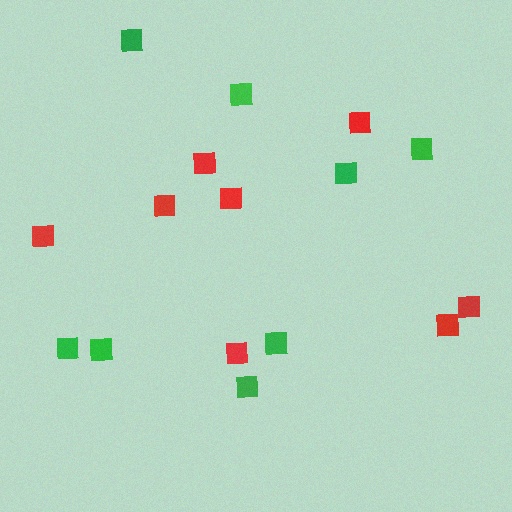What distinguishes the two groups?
There are 2 groups: one group of green squares (8) and one group of red squares (8).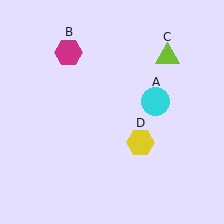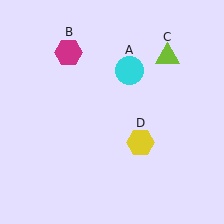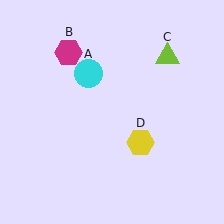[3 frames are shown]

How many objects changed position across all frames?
1 object changed position: cyan circle (object A).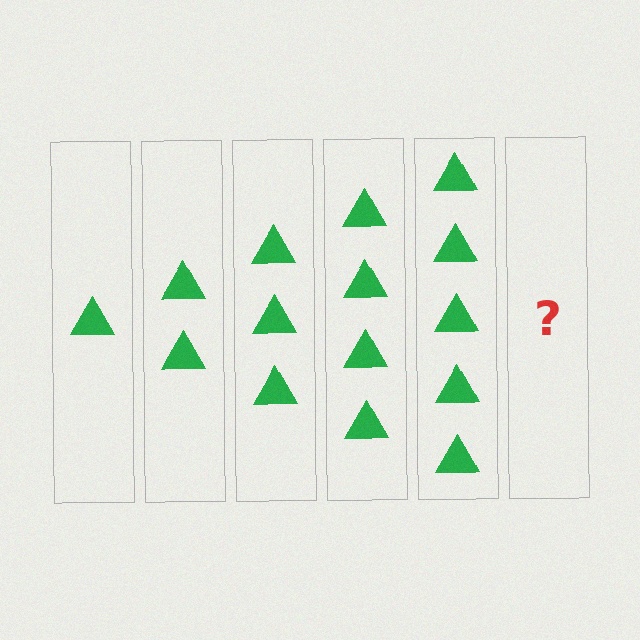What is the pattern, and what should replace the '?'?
The pattern is that each step adds one more triangle. The '?' should be 6 triangles.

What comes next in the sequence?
The next element should be 6 triangles.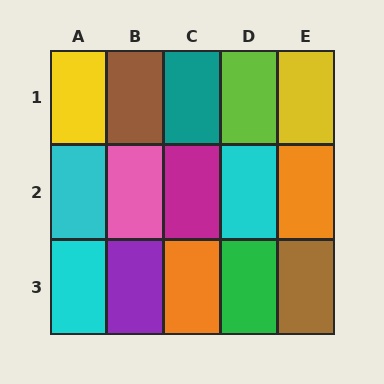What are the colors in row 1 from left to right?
Yellow, brown, teal, lime, yellow.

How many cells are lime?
1 cell is lime.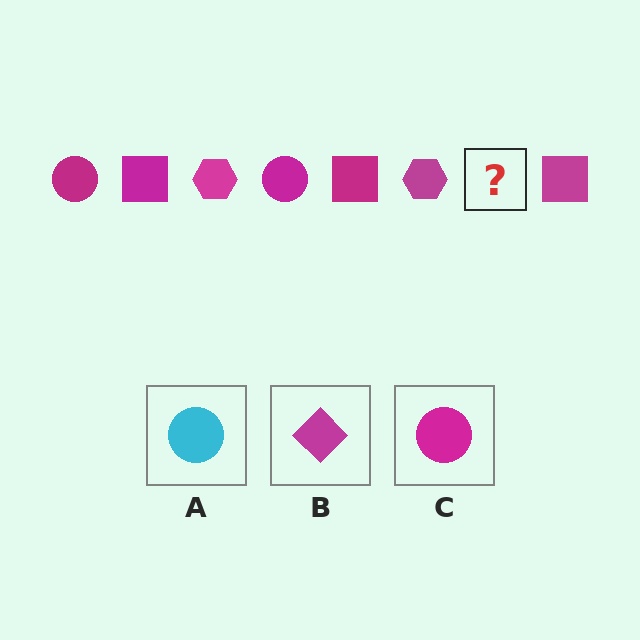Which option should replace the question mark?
Option C.